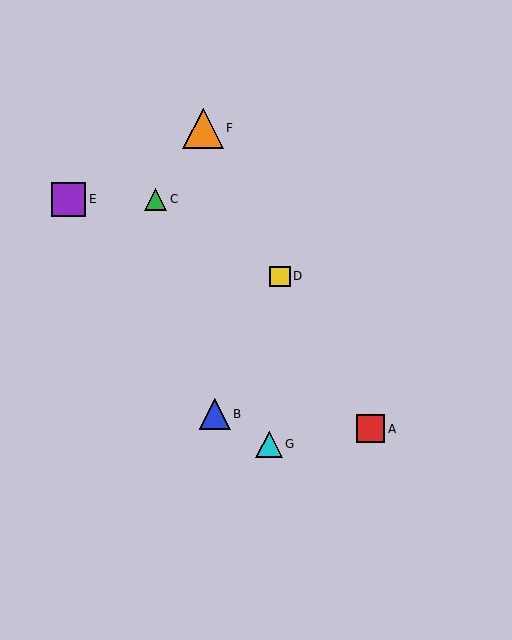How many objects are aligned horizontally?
2 objects (C, E) are aligned horizontally.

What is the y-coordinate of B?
Object B is at y≈414.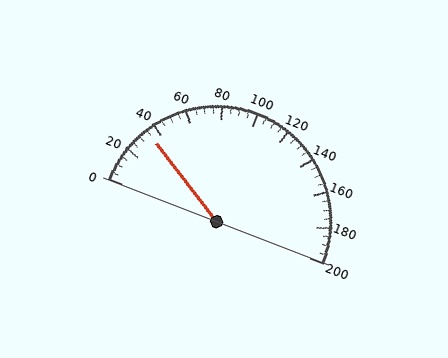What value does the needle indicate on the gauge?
The needle indicates approximately 35.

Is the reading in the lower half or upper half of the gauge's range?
The reading is in the lower half of the range (0 to 200).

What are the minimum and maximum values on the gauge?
The gauge ranges from 0 to 200.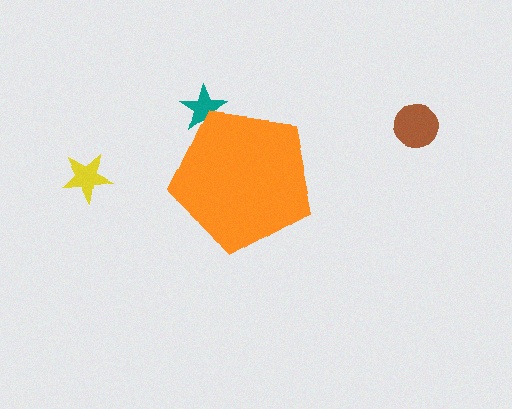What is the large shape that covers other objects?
An orange pentagon.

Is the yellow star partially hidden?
No, the yellow star is fully visible.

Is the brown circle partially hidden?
No, the brown circle is fully visible.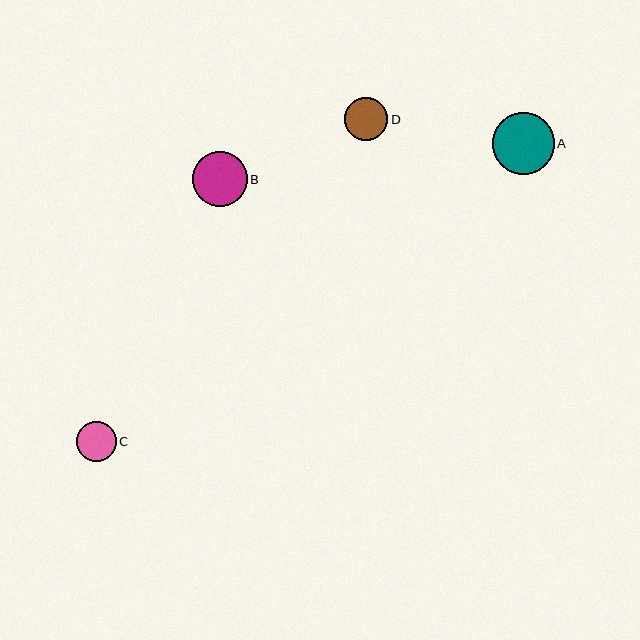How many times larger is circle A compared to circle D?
Circle A is approximately 1.4 times the size of circle D.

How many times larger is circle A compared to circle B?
Circle A is approximately 1.1 times the size of circle B.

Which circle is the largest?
Circle A is the largest with a size of approximately 62 pixels.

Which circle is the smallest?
Circle C is the smallest with a size of approximately 40 pixels.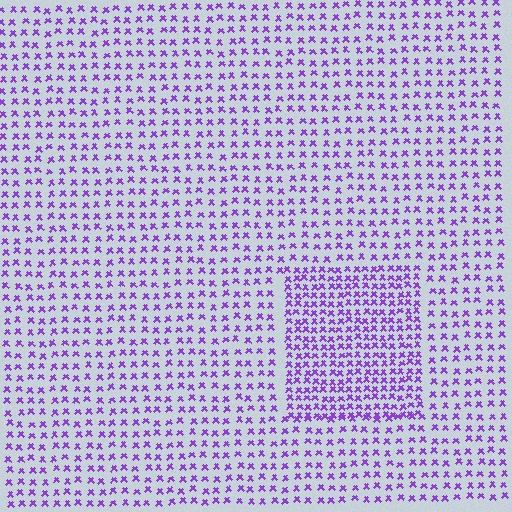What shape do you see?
I see a rectangle.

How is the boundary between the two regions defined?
The boundary is defined by a change in element density (approximately 1.8x ratio). All elements are the same color, size, and shape.